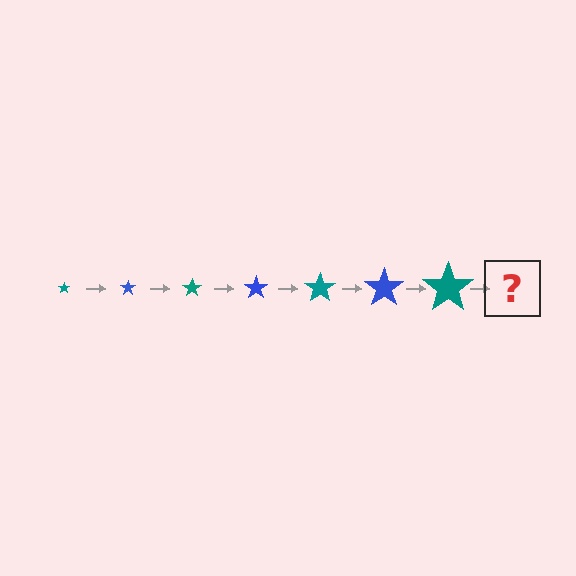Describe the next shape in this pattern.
It should be a blue star, larger than the previous one.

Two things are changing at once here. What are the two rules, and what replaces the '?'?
The two rules are that the star grows larger each step and the color cycles through teal and blue. The '?' should be a blue star, larger than the previous one.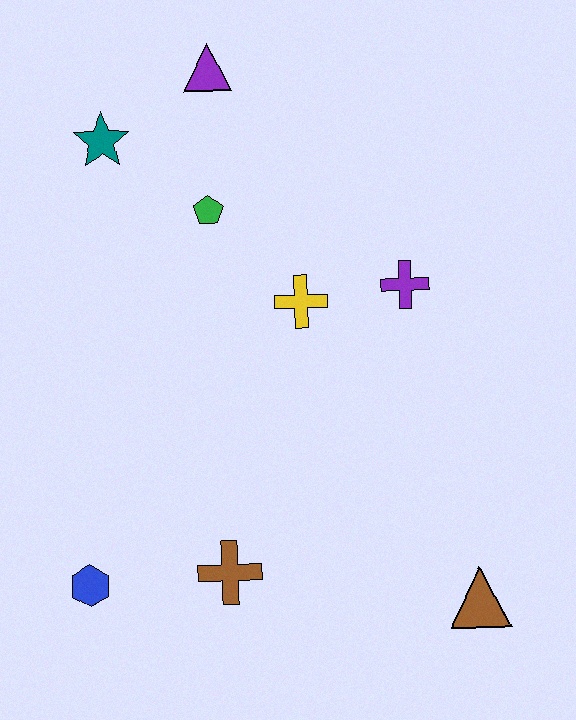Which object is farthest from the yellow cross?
The blue hexagon is farthest from the yellow cross.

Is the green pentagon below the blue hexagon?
No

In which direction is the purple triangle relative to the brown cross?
The purple triangle is above the brown cross.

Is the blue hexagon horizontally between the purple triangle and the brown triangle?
No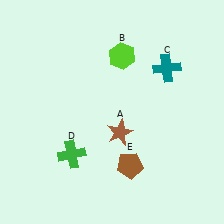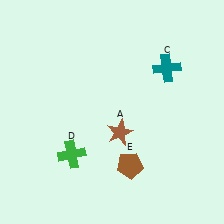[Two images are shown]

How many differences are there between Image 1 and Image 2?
There is 1 difference between the two images.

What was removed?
The lime hexagon (B) was removed in Image 2.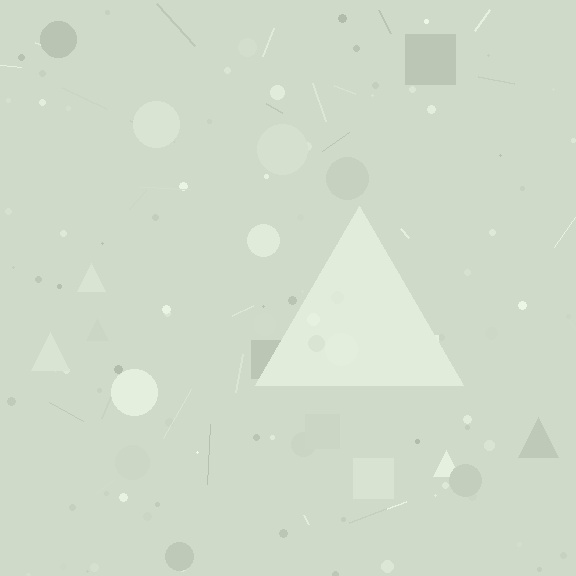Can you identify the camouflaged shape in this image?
The camouflaged shape is a triangle.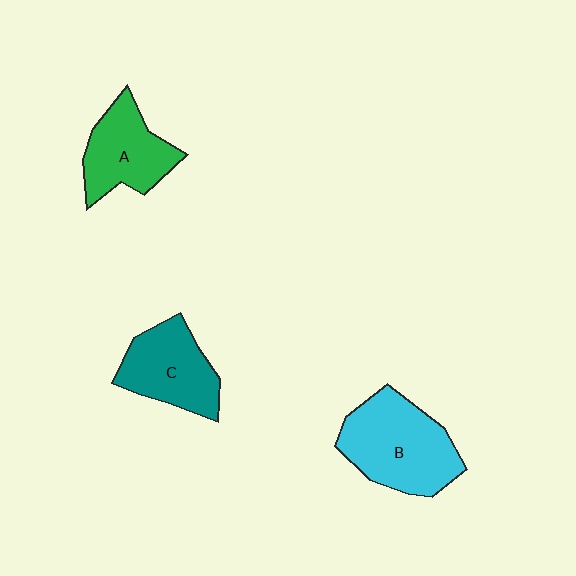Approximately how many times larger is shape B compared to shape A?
Approximately 1.4 times.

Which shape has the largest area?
Shape B (cyan).